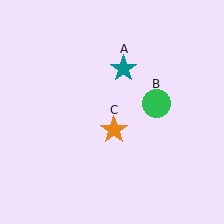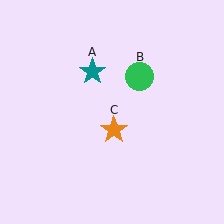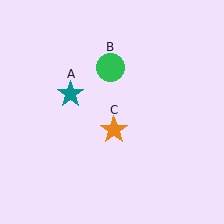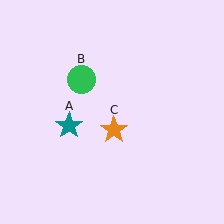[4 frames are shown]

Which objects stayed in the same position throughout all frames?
Orange star (object C) remained stationary.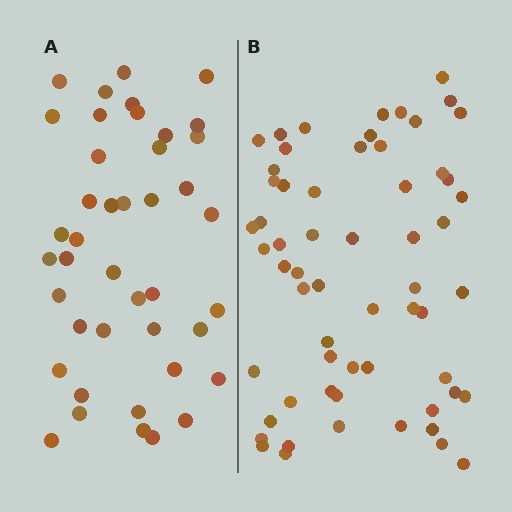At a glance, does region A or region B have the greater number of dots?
Region B (the right region) has more dots.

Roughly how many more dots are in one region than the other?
Region B has approximately 20 more dots than region A.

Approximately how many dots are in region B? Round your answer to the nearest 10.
About 60 dots.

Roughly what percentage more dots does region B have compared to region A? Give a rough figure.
About 45% more.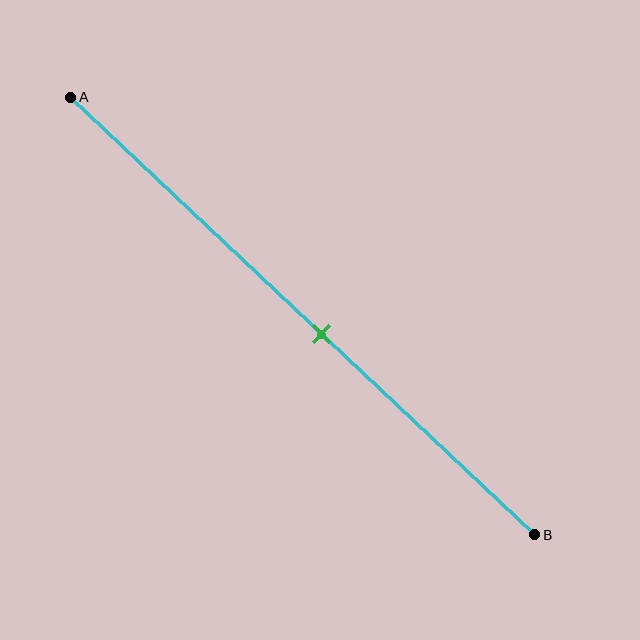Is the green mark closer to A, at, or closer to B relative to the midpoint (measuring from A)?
The green mark is closer to point B than the midpoint of segment AB.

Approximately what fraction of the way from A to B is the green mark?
The green mark is approximately 55% of the way from A to B.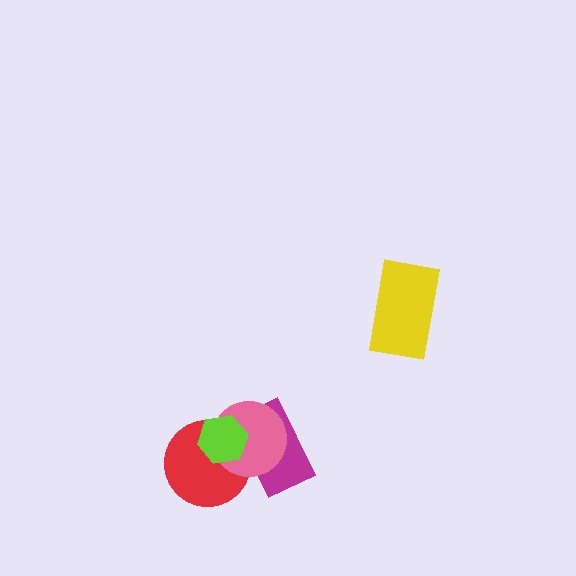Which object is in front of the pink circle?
The lime hexagon is in front of the pink circle.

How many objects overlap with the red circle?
3 objects overlap with the red circle.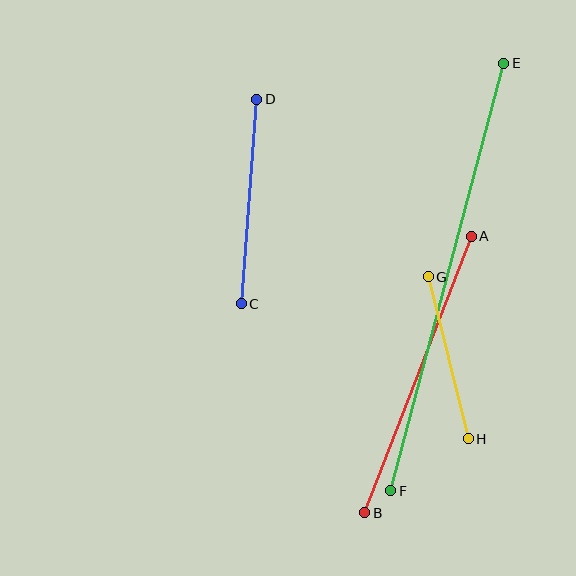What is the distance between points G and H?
The distance is approximately 167 pixels.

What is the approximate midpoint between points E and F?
The midpoint is at approximately (447, 277) pixels.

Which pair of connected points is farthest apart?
Points E and F are farthest apart.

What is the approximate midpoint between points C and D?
The midpoint is at approximately (249, 201) pixels.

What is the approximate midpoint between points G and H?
The midpoint is at approximately (448, 358) pixels.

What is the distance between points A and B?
The distance is approximately 297 pixels.